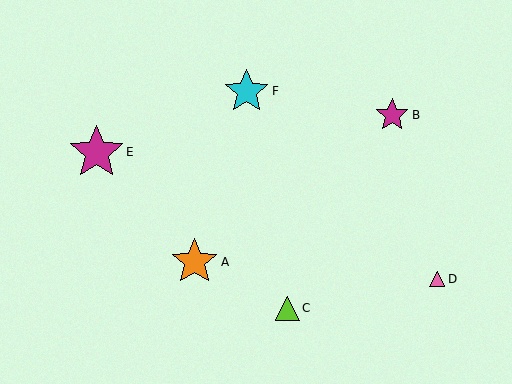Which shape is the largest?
The magenta star (labeled E) is the largest.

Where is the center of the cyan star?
The center of the cyan star is at (247, 91).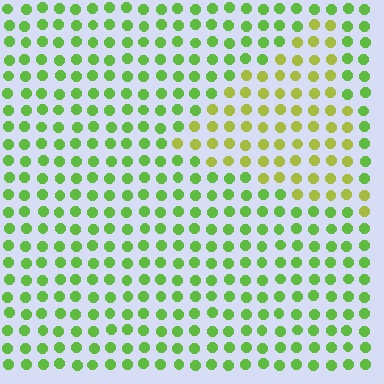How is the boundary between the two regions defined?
The boundary is defined purely by a slight shift in hue (about 35 degrees). Spacing, size, and orientation are identical on both sides.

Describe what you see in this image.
The image is filled with small lime elements in a uniform arrangement. A triangle-shaped region is visible where the elements are tinted to a slightly different hue, forming a subtle color boundary.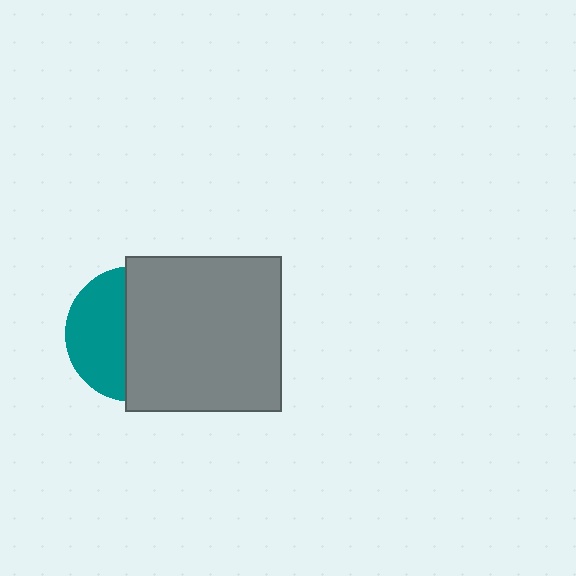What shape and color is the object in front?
The object in front is a gray square.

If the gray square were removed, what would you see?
You would see the complete teal circle.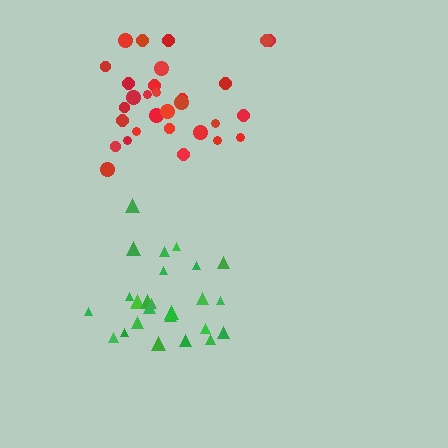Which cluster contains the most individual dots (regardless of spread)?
Red (30).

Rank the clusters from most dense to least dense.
green, red.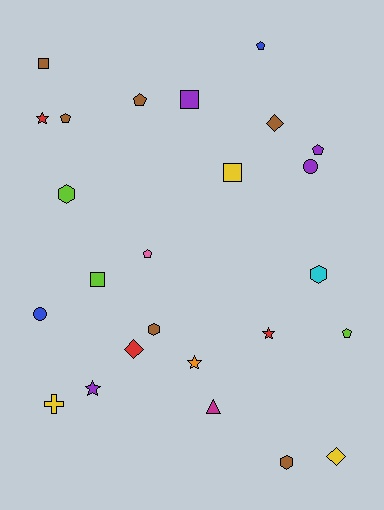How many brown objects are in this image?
There are 6 brown objects.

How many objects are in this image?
There are 25 objects.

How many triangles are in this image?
There is 1 triangle.